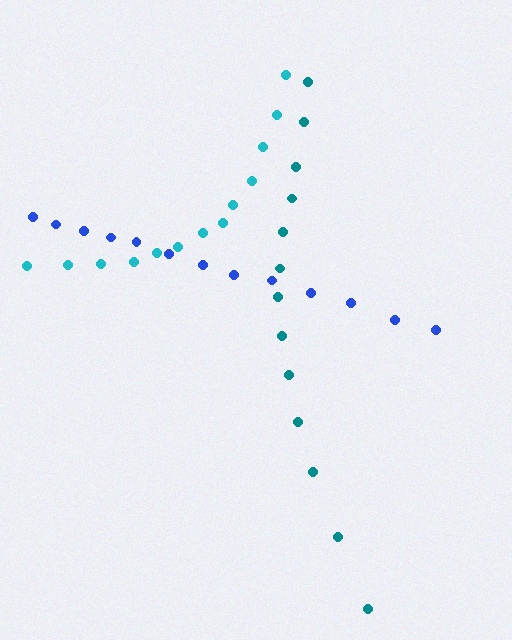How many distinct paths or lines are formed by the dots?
There are 3 distinct paths.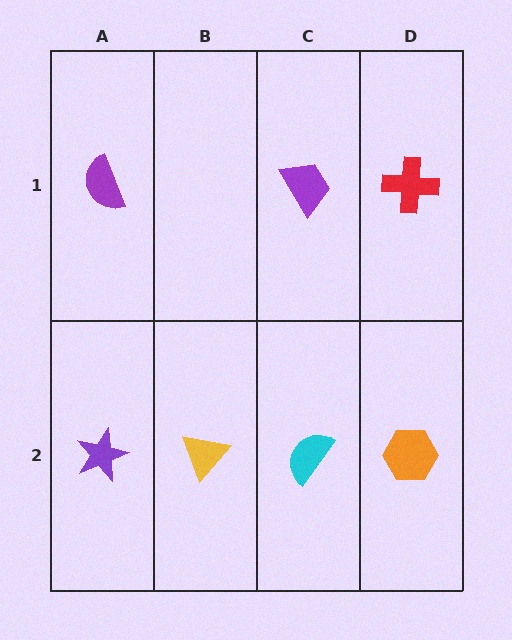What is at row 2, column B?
A yellow triangle.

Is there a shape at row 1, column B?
No, that cell is empty.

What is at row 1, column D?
A red cross.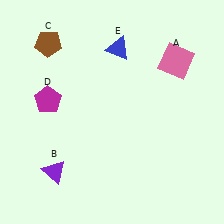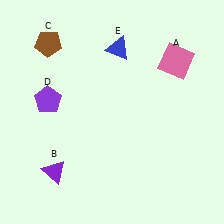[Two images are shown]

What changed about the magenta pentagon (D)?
In Image 1, D is magenta. In Image 2, it changed to purple.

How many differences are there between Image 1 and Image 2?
There is 1 difference between the two images.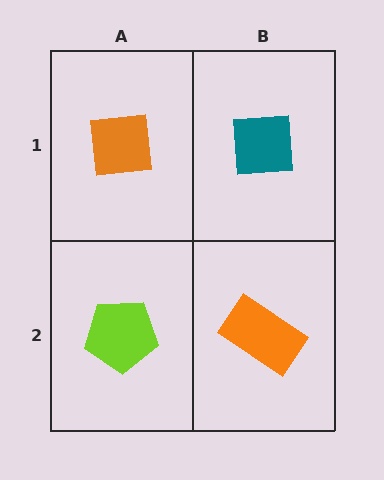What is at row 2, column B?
An orange rectangle.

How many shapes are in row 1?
2 shapes.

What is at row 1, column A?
An orange square.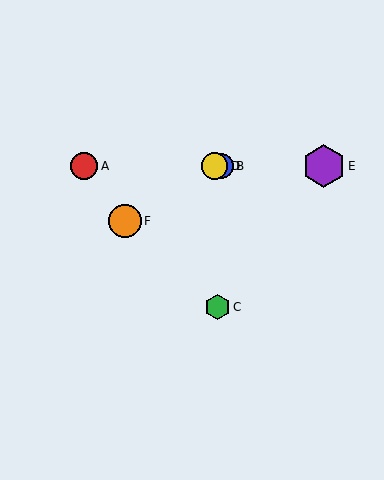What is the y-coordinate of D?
Object D is at y≈166.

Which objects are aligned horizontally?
Objects A, B, D, E are aligned horizontally.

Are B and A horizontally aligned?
Yes, both are at y≈166.